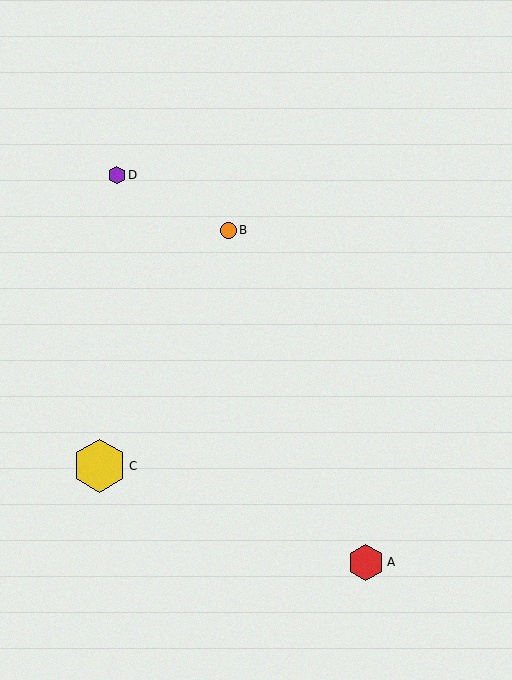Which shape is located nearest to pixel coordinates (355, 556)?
The red hexagon (labeled A) at (366, 563) is nearest to that location.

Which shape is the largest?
The yellow hexagon (labeled C) is the largest.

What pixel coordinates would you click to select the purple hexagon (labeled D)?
Click at (117, 175) to select the purple hexagon D.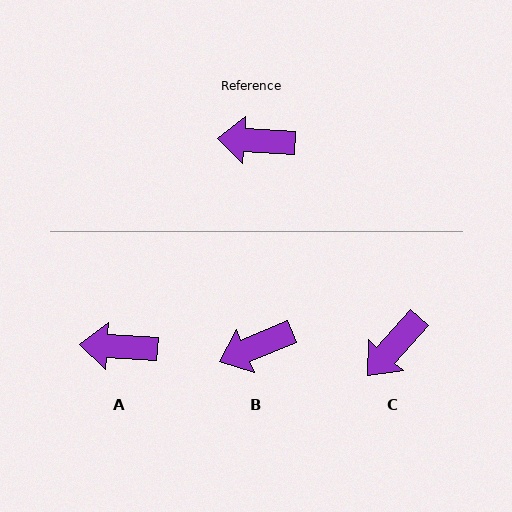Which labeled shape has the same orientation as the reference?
A.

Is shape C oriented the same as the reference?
No, it is off by about 52 degrees.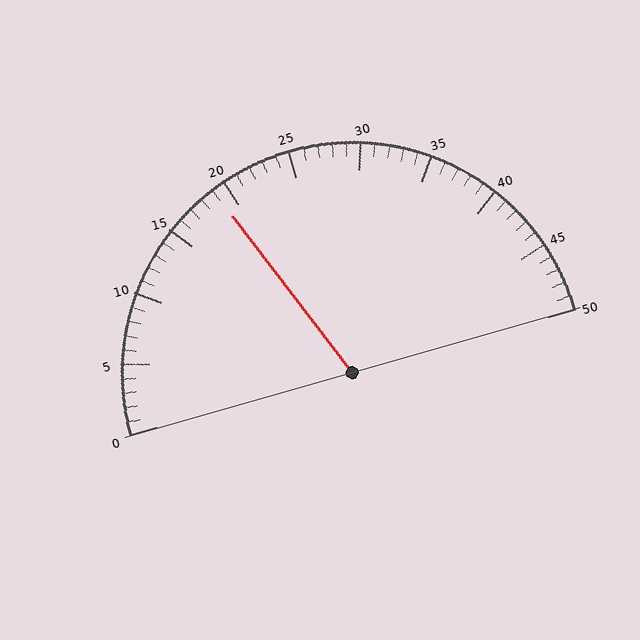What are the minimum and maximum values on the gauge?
The gauge ranges from 0 to 50.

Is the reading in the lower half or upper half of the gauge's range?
The reading is in the lower half of the range (0 to 50).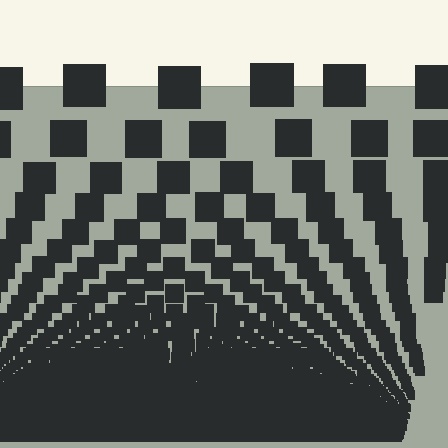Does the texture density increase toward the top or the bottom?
Density increases toward the bottom.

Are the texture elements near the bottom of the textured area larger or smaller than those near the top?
Smaller. The gradient is inverted — elements near the bottom are smaller and denser.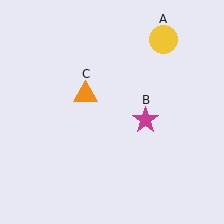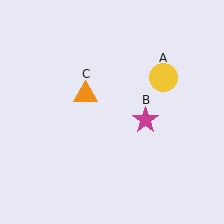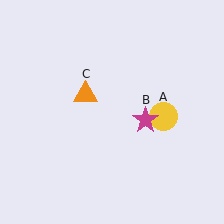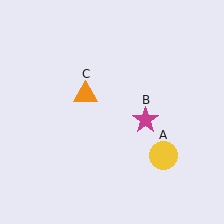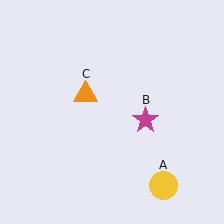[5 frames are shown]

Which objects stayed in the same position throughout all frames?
Magenta star (object B) and orange triangle (object C) remained stationary.